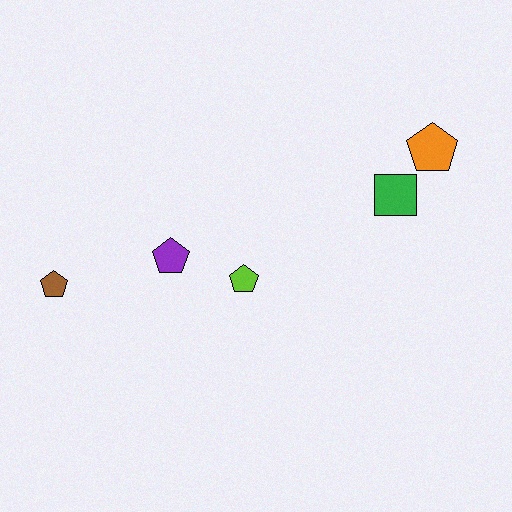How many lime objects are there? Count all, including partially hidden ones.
There is 1 lime object.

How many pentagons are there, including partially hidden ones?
There are 4 pentagons.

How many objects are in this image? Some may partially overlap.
There are 5 objects.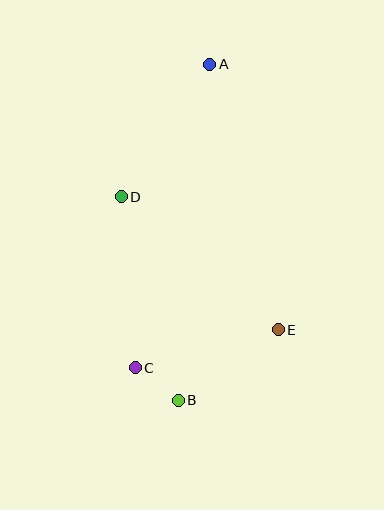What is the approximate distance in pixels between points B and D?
The distance between B and D is approximately 211 pixels.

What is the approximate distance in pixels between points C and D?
The distance between C and D is approximately 172 pixels.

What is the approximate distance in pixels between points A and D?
The distance between A and D is approximately 159 pixels.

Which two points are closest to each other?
Points B and C are closest to each other.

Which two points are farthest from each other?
Points A and B are farthest from each other.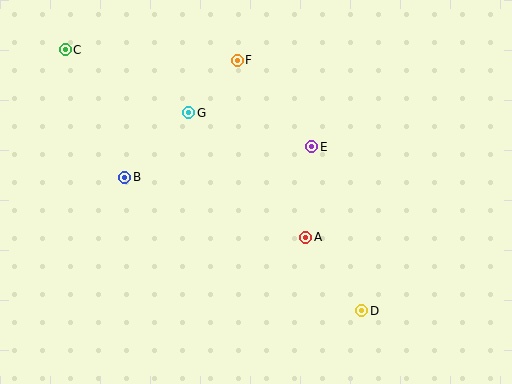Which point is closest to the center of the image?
Point A at (306, 237) is closest to the center.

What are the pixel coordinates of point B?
Point B is at (125, 177).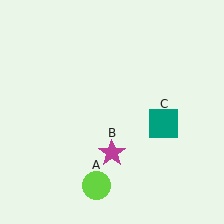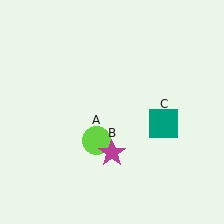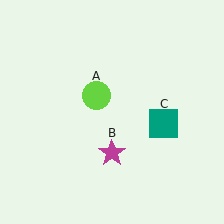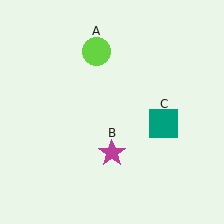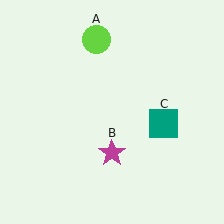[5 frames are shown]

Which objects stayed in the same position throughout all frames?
Magenta star (object B) and teal square (object C) remained stationary.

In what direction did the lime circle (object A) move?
The lime circle (object A) moved up.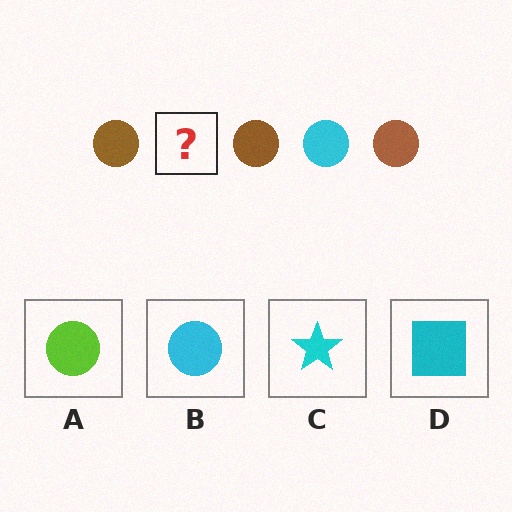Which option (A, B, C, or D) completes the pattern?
B.